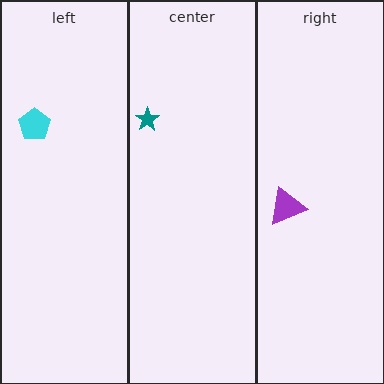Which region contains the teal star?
The center region.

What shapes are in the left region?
The cyan pentagon.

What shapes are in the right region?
The purple triangle.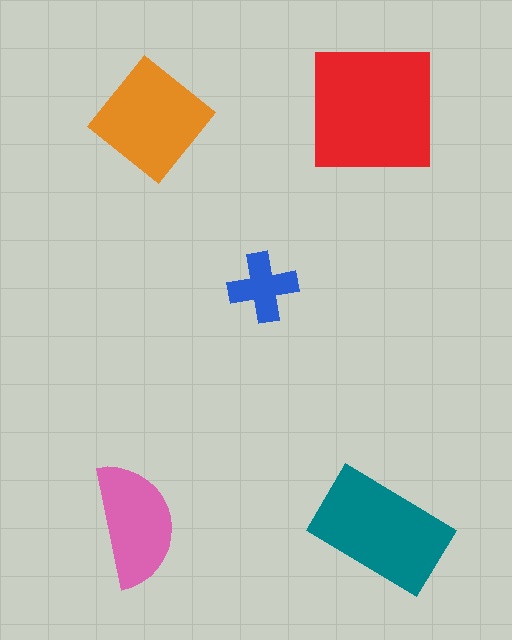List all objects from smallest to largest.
The blue cross, the pink semicircle, the orange diamond, the teal rectangle, the red square.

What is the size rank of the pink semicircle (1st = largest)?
4th.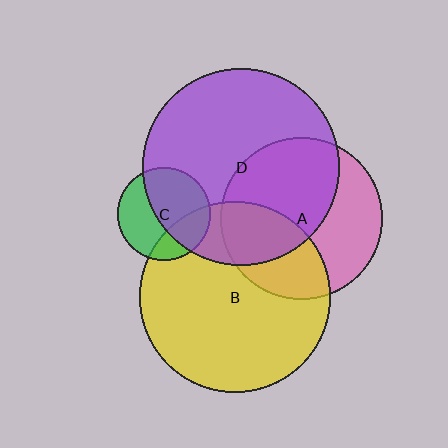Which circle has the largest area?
Circle D (purple).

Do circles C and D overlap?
Yes.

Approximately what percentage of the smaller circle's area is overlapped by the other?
Approximately 55%.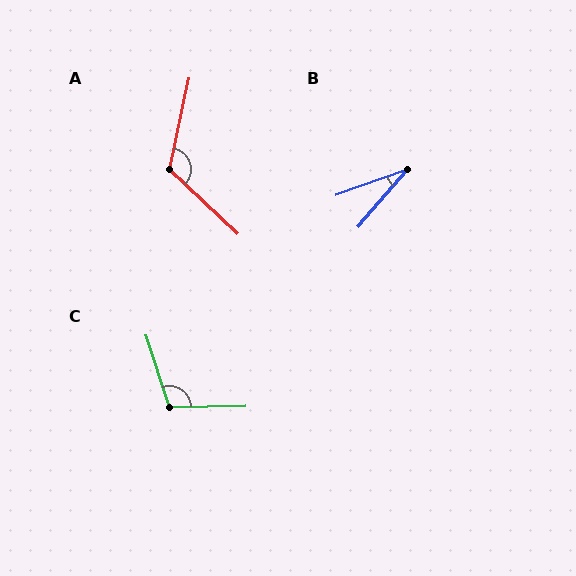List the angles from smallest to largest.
B (30°), C (107°), A (121°).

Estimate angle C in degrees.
Approximately 107 degrees.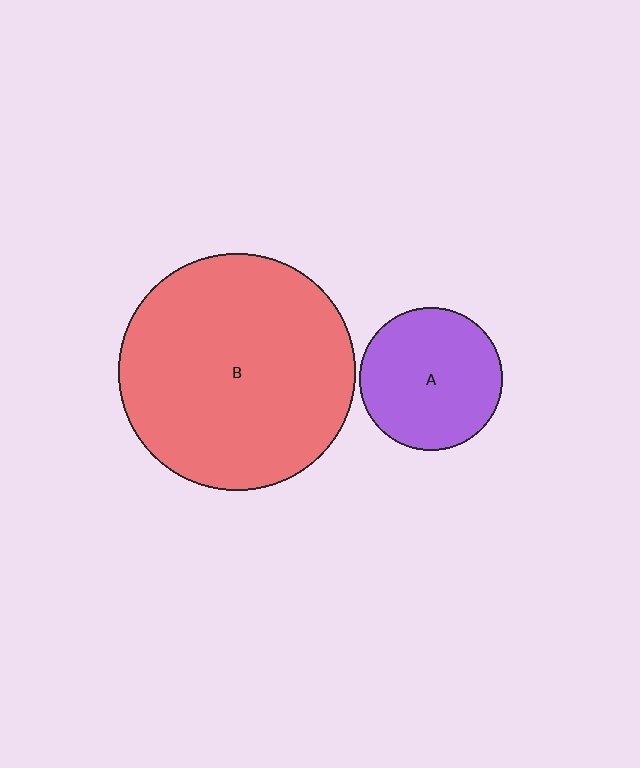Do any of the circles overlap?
No, none of the circles overlap.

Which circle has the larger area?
Circle B (red).